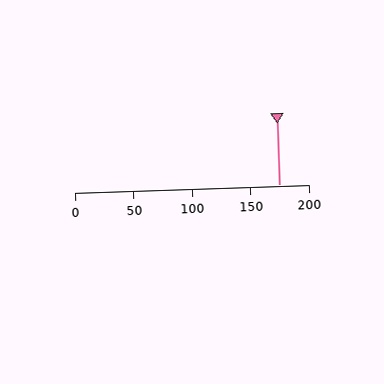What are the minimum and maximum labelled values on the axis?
The axis runs from 0 to 200.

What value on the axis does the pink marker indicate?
The marker indicates approximately 175.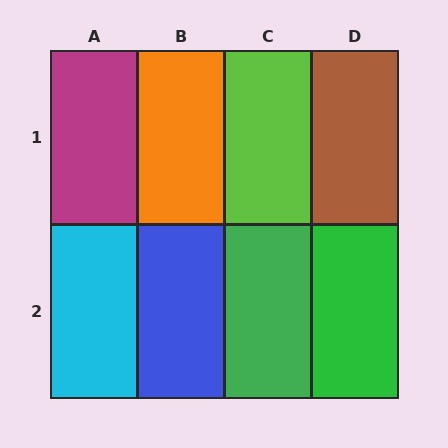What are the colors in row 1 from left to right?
Magenta, orange, lime, brown.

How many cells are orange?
1 cell is orange.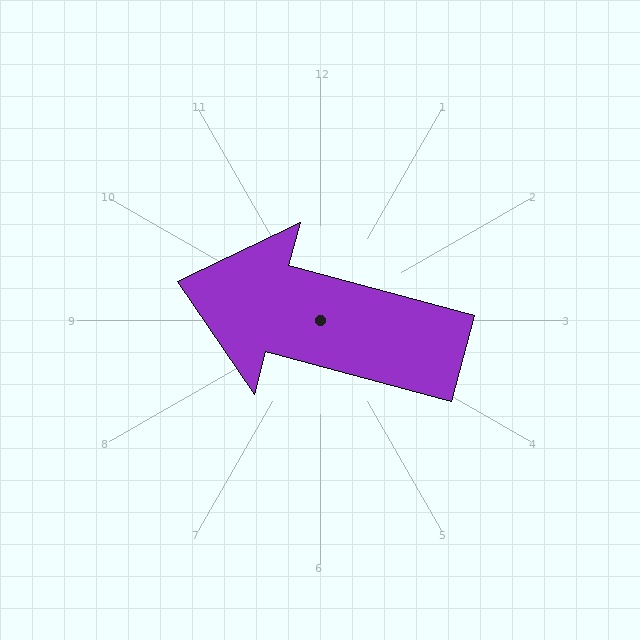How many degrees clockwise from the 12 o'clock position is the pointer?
Approximately 285 degrees.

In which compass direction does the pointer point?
West.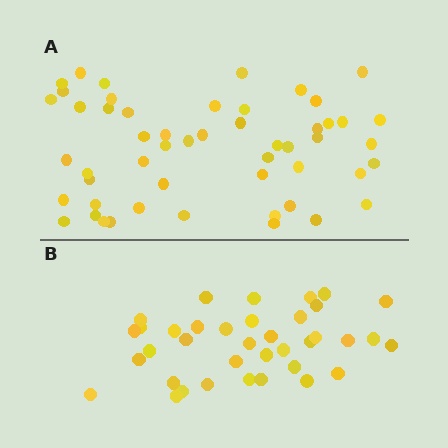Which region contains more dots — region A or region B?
Region A (the top region) has more dots.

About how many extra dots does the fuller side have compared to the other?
Region A has approximately 15 more dots than region B.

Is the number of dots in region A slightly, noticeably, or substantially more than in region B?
Region A has noticeably more, but not dramatically so. The ratio is roughly 1.4 to 1.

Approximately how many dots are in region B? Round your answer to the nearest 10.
About 40 dots. (The exact count is 37, which rounds to 40.)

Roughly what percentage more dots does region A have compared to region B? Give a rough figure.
About 40% more.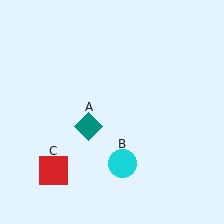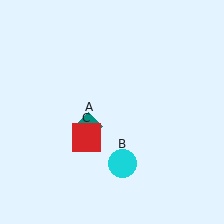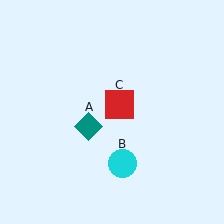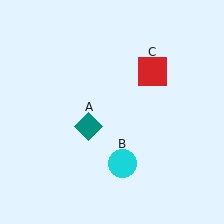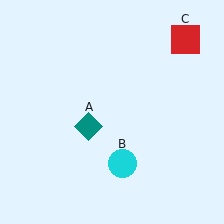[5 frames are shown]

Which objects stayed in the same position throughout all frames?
Teal diamond (object A) and cyan circle (object B) remained stationary.